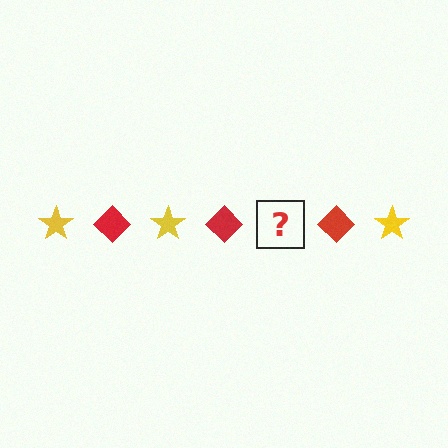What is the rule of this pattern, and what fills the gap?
The rule is that the pattern alternates between yellow star and red diamond. The gap should be filled with a yellow star.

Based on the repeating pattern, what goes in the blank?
The blank should be a yellow star.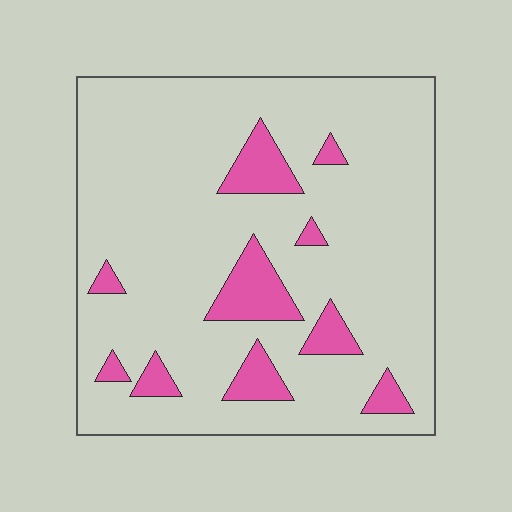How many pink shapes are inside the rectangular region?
10.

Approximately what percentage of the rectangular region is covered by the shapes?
Approximately 15%.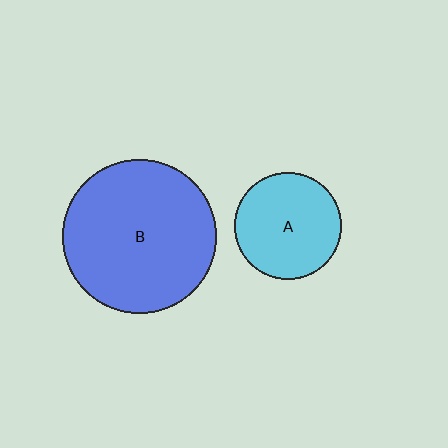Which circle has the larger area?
Circle B (blue).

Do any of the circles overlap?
No, none of the circles overlap.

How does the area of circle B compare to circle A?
Approximately 2.1 times.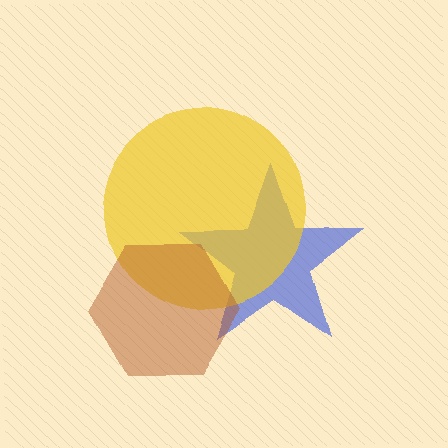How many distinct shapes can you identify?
There are 3 distinct shapes: a blue star, a yellow circle, a brown hexagon.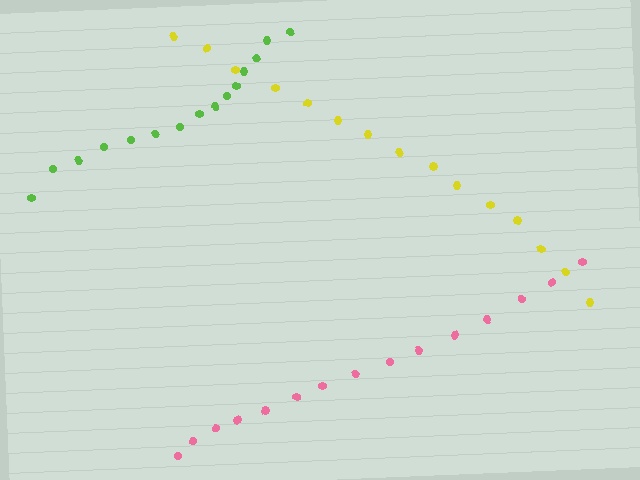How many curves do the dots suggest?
There are 3 distinct paths.